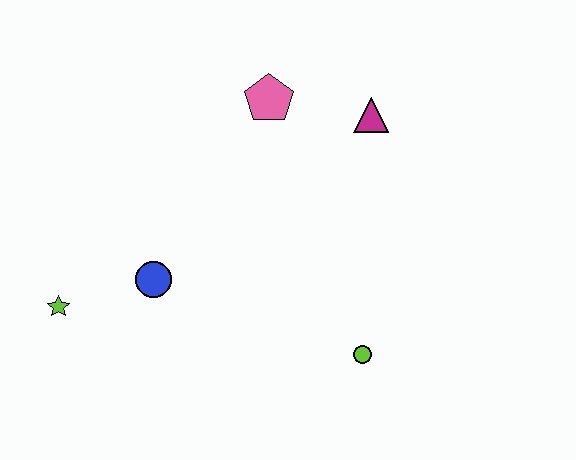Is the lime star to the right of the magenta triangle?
No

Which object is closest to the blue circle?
The lime star is closest to the blue circle.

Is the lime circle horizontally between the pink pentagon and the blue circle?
No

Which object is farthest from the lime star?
The magenta triangle is farthest from the lime star.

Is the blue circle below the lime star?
No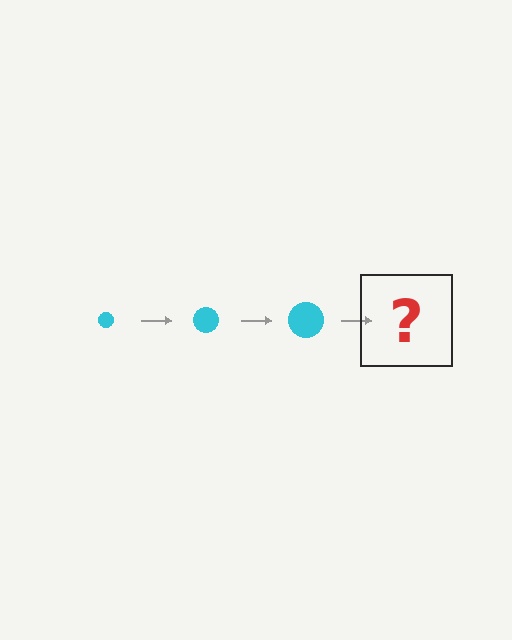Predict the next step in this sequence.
The next step is a cyan circle, larger than the previous one.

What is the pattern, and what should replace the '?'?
The pattern is that the circle gets progressively larger each step. The '?' should be a cyan circle, larger than the previous one.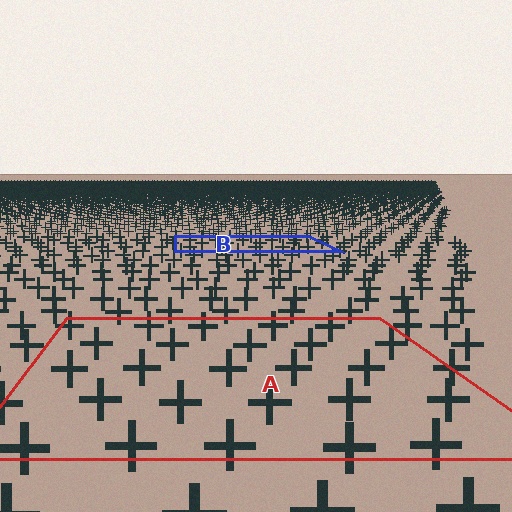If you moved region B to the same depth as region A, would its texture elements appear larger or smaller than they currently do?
They would appear larger. At a closer depth, the same texture elements are projected at a bigger on-screen size.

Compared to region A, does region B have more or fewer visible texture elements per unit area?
Region B has more texture elements per unit area — they are packed more densely because it is farther away.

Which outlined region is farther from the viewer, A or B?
Region B is farther from the viewer — the texture elements inside it appear smaller and more densely packed.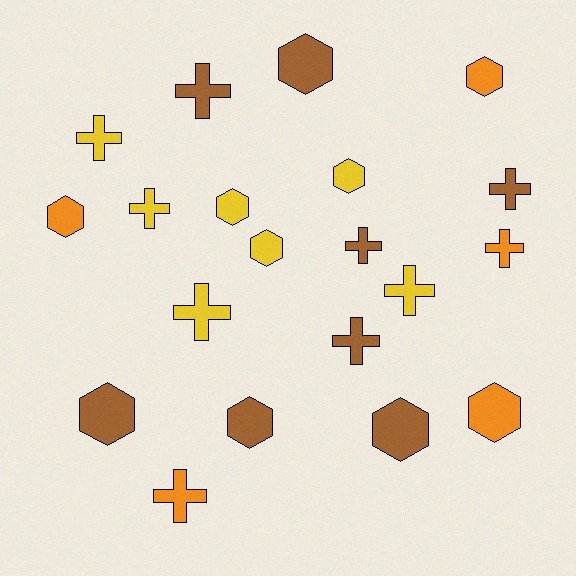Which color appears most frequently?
Brown, with 8 objects.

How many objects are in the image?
There are 20 objects.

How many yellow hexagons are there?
There are 3 yellow hexagons.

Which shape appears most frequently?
Hexagon, with 10 objects.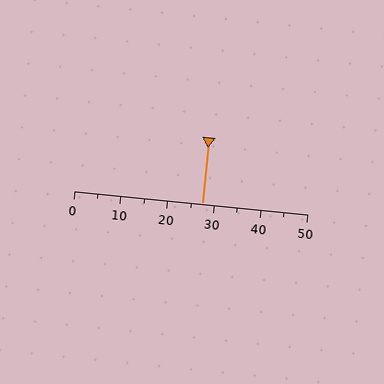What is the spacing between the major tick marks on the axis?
The major ticks are spaced 10 apart.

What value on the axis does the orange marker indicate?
The marker indicates approximately 27.5.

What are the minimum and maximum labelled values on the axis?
The axis runs from 0 to 50.